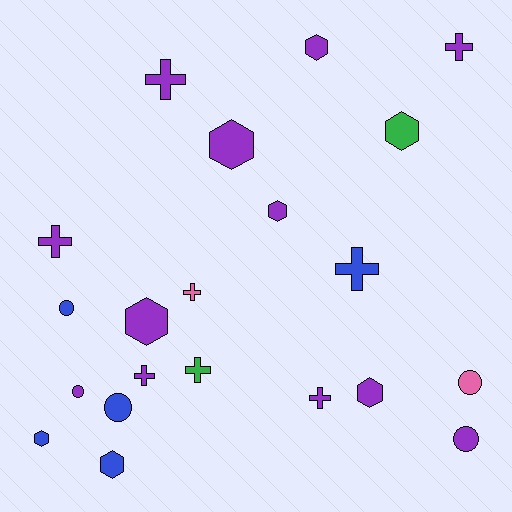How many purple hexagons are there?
There are 5 purple hexagons.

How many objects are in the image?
There are 21 objects.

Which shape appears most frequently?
Hexagon, with 8 objects.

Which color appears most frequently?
Purple, with 12 objects.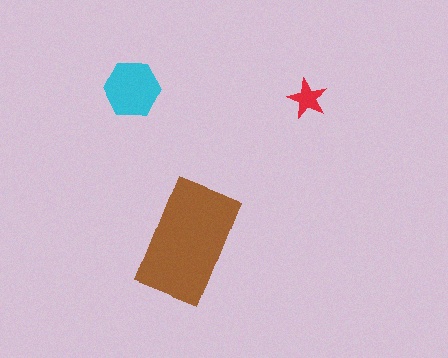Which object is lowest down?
The brown rectangle is bottommost.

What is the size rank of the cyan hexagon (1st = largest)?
2nd.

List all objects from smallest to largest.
The red star, the cyan hexagon, the brown rectangle.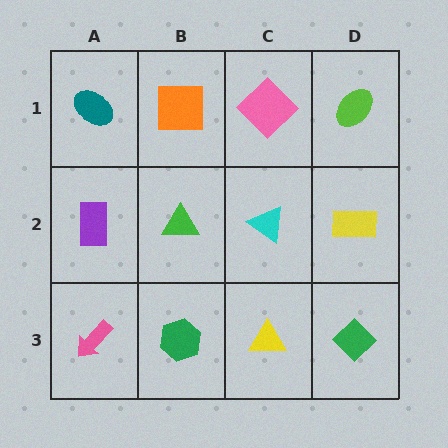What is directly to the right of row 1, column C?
A lime ellipse.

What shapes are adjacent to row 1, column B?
A green triangle (row 2, column B), a teal ellipse (row 1, column A), a pink diamond (row 1, column C).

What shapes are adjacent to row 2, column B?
An orange square (row 1, column B), a green hexagon (row 3, column B), a purple rectangle (row 2, column A), a cyan triangle (row 2, column C).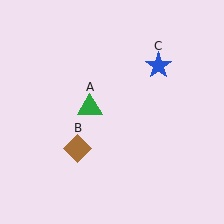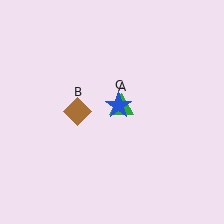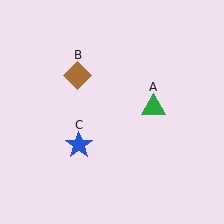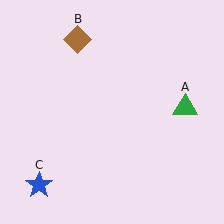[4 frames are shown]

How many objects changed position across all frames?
3 objects changed position: green triangle (object A), brown diamond (object B), blue star (object C).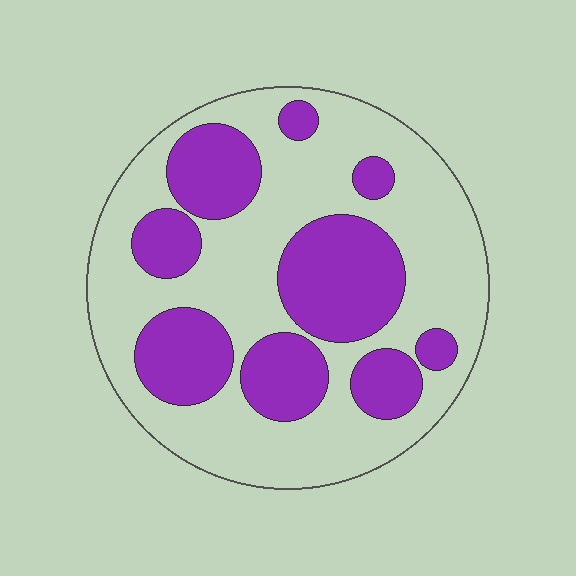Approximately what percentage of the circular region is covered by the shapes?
Approximately 35%.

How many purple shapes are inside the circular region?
9.